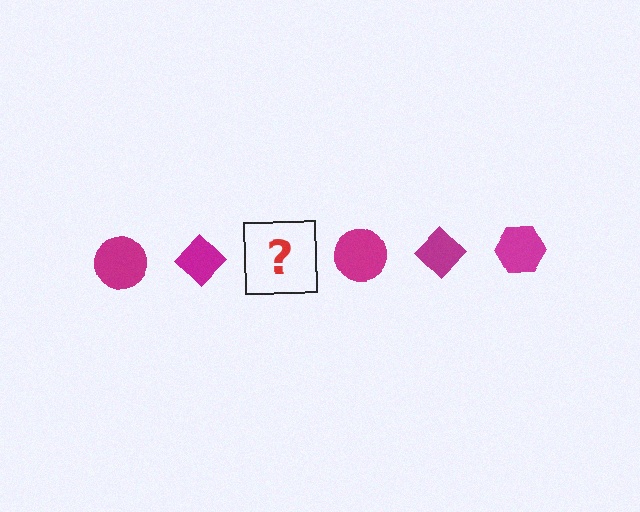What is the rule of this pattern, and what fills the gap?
The rule is that the pattern cycles through circle, diamond, hexagon shapes in magenta. The gap should be filled with a magenta hexagon.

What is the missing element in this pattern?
The missing element is a magenta hexagon.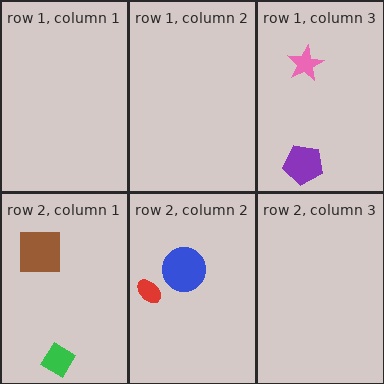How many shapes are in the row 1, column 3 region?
2.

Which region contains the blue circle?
The row 2, column 2 region.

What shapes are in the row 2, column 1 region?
The brown square, the green diamond.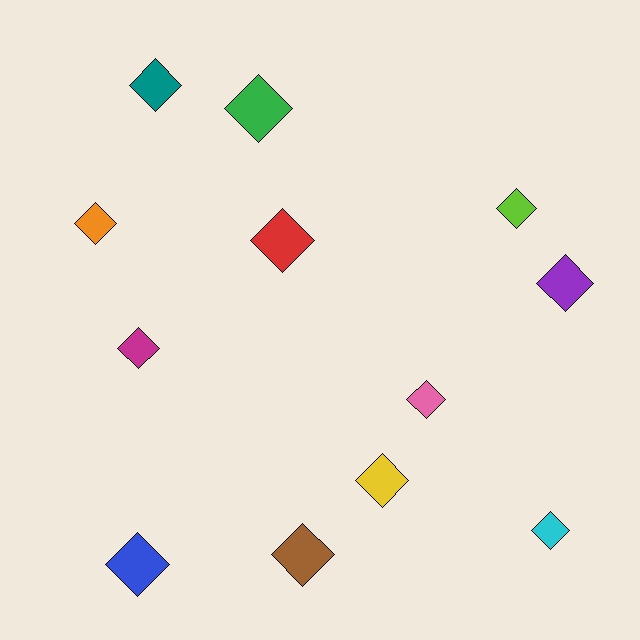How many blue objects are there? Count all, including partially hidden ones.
There is 1 blue object.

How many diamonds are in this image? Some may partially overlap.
There are 12 diamonds.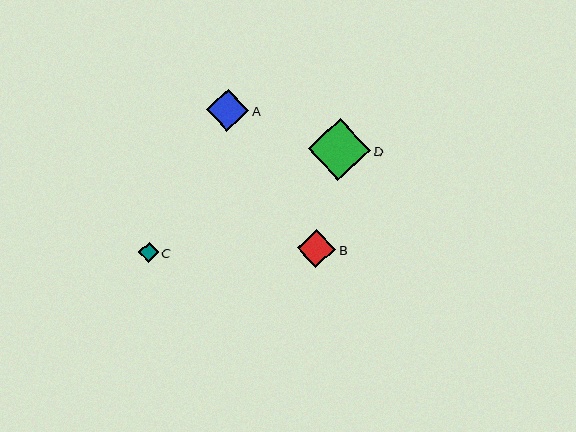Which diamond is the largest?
Diamond D is the largest with a size of approximately 62 pixels.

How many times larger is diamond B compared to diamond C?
Diamond B is approximately 1.9 times the size of diamond C.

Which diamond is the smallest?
Diamond C is the smallest with a size of approximately 20 pixels.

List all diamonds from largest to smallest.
From largest to smallest: D, A, B, C.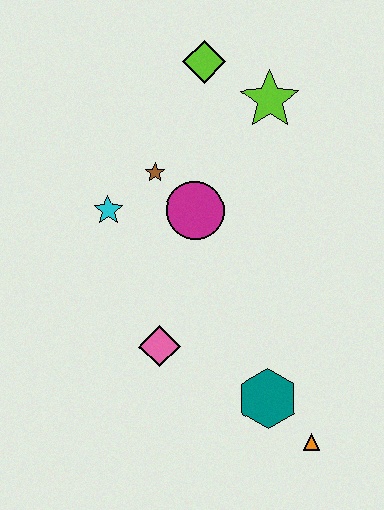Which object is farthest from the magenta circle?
The orange triangle is farthest from the magenta circle.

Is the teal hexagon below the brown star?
Yes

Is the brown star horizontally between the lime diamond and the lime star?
No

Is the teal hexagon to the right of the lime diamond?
Yes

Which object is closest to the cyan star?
The brown star is closest to the cyan star.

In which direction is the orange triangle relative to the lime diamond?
The orange triangle is below the lime diamond.